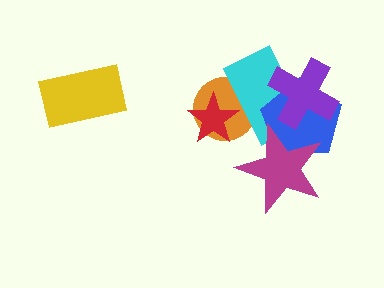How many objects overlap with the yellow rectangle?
0 objects overlap with the yellow rectangle.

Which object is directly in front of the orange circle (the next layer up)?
The cyan rectangle is directly in front of the orange circle.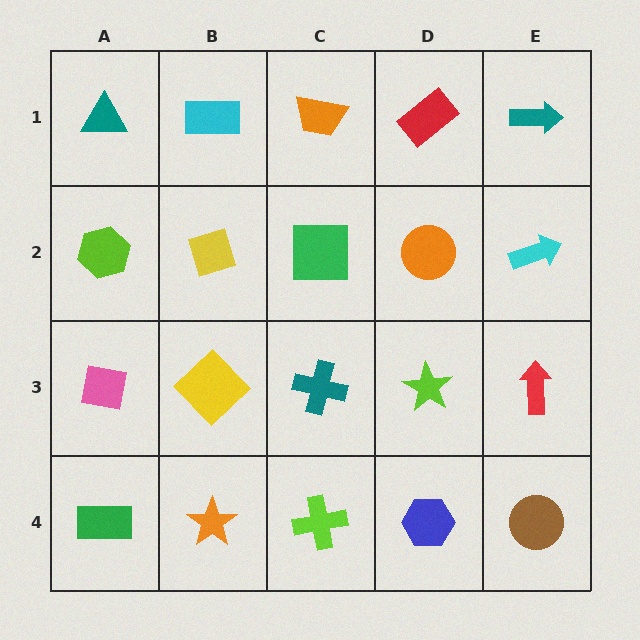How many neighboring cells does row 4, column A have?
2.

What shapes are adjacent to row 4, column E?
A red arrow (row 3, column E), a blue hexagon (row 4, column D).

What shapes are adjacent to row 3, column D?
An orange circle (row 2, column D), a blue hexagon (row 4, column D), a teal cross (row 3, column C), a red arrow (row 3, column E).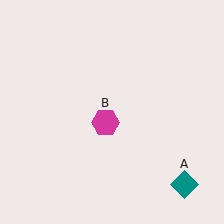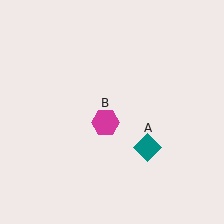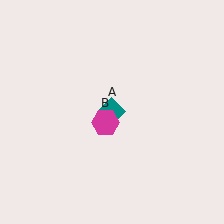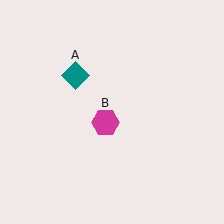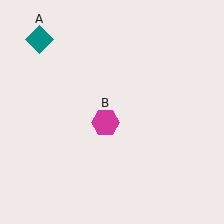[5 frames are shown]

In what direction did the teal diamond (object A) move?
The teal diamond (object A) moved up and to the left.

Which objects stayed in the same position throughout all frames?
Magenta hexagon (object B) remained stationary.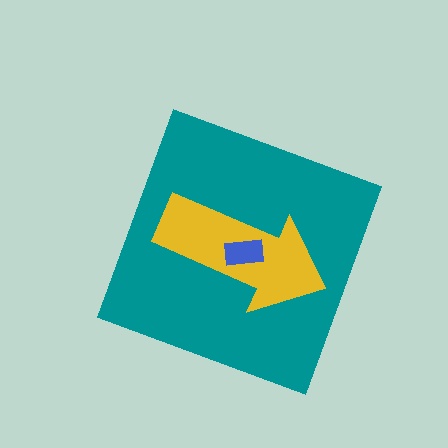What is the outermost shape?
The teal diamond.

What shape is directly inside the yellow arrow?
The blue rectangle.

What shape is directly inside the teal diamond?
The yellow arrow.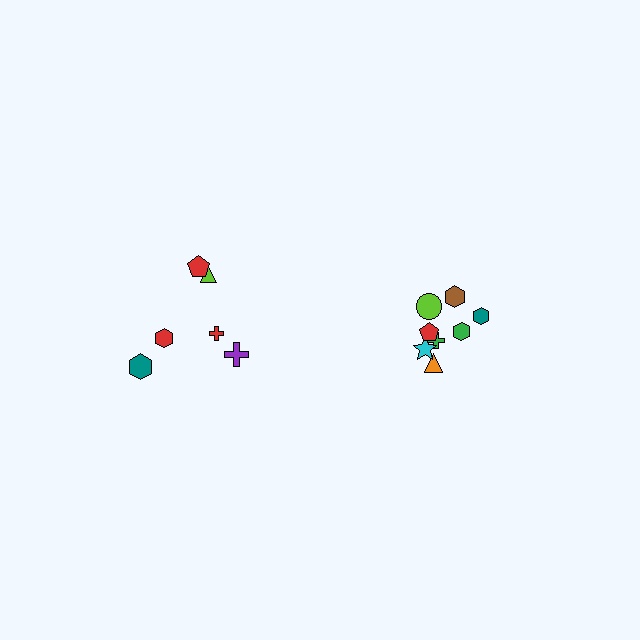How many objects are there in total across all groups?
There are 14 objects.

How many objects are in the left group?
There are 6 objects.